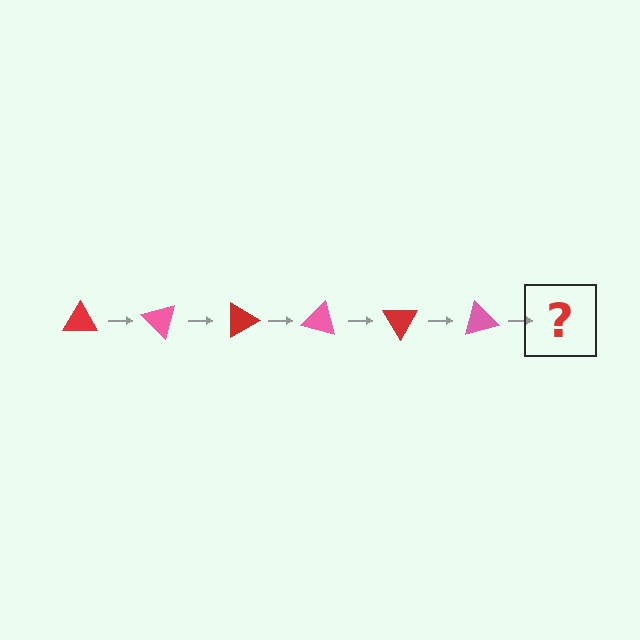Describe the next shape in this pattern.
It should be a red triangle, rotated 270 degrees from the start.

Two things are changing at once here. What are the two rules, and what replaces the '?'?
The two rules are that it rotates 45 degrees each step and the color cycles through red and pink. The '?' should be a red triangle, rotated 270 degrees from the start.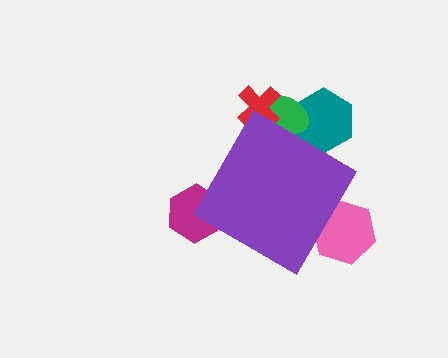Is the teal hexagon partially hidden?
Yes, the teal hexagon is partially hidden behind the purple diamond.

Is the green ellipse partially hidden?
Yes, the green ellipse is partially hidden behind the purple diamond.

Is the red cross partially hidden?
Yes, the red cross is partially hidden behind the purple diamond.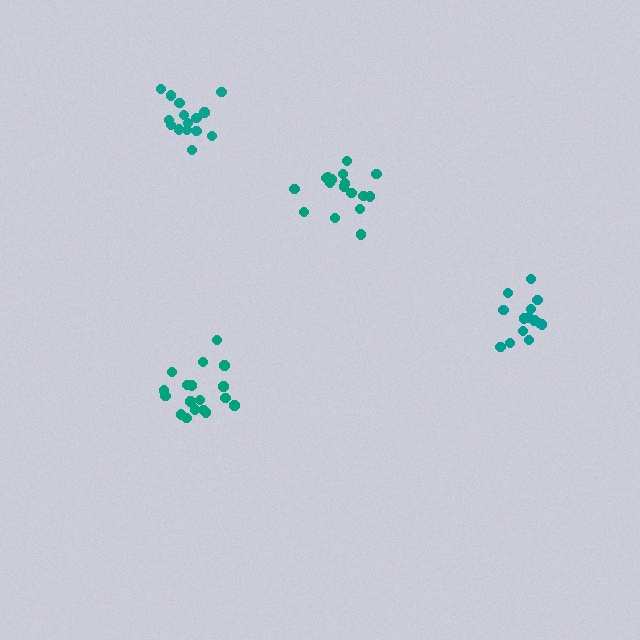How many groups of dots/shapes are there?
There are 4 groups.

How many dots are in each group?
Group 1: 18 dots, Group 2: 15 dots, Group 3: 17 dots, Group 4: 14 dots (64 total).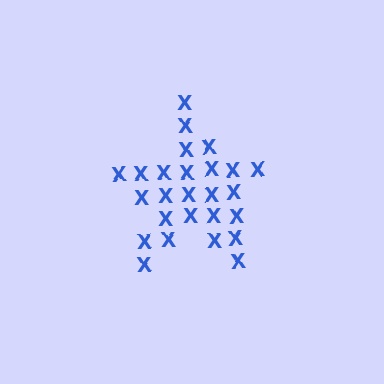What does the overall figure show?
The overall figure shows a star.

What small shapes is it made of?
It is made of small letter X's.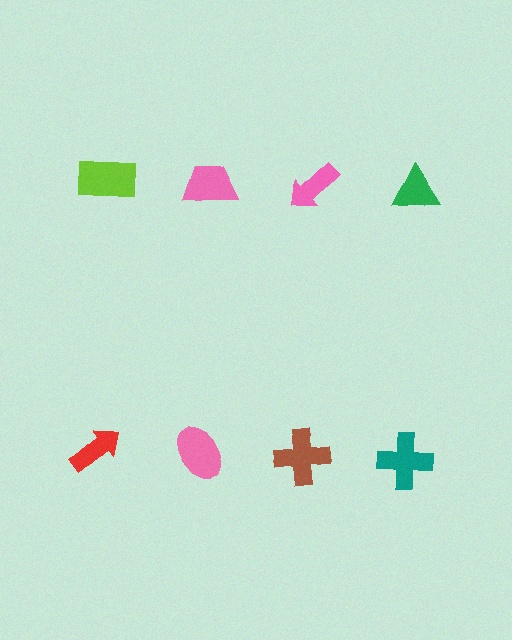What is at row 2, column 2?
A pink ellipse.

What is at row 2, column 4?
A teal cross.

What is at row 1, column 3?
A pink arrow.